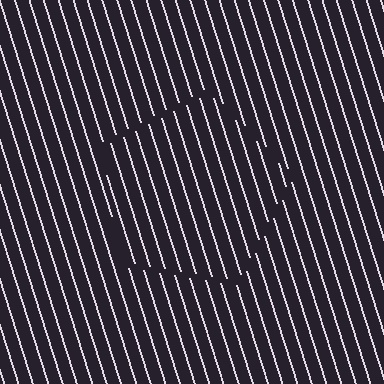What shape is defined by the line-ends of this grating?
An illusory pentagon. The interior of the shape contains the same grating, shifted by half a period — the contour is defined by the phase discontinuity where line-ends from the inner and outer gratings abut.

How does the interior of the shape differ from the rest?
The interior of the shape contains the same grating, shifted by half a period — the contour is defined by the phase discontinuity where line-ends from the inner and outer gratings abut.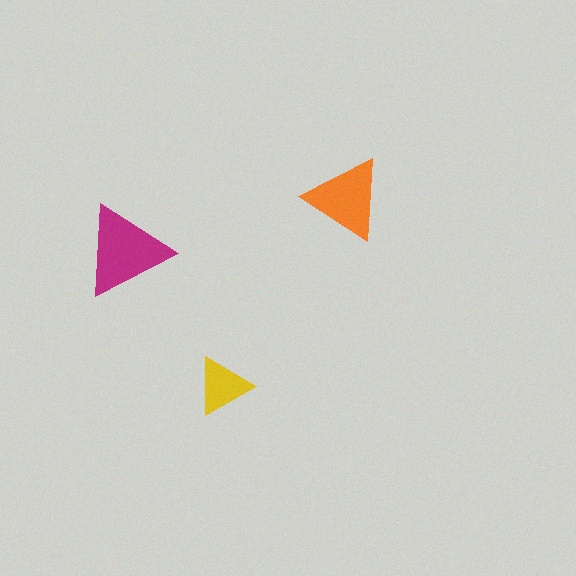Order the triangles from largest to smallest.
the magenta one, the orange one, the yellow one.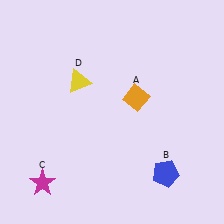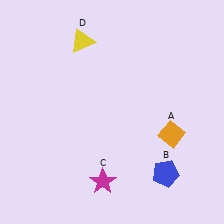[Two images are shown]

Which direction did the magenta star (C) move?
The magenta star (C) moved right.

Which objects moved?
The objects that moved are: the orange diamond (A), the magenta star (C), the yellow triangle (D).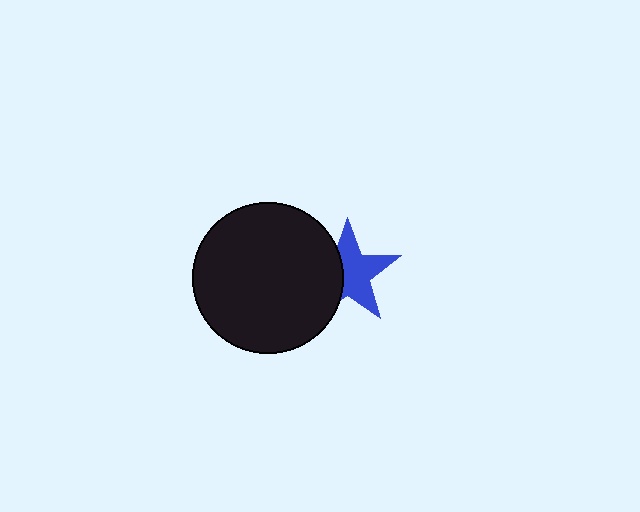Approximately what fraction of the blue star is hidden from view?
Roughly 38% of the blue star is hidden behind the black circle.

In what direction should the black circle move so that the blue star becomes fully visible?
The black circle should move left. That is the shortest direction to clear the overlap and leave the blue star fully visible.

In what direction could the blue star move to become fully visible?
The blue star could move right. That would shift it out from behind the black circle entirely.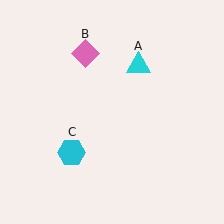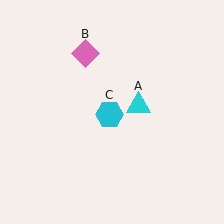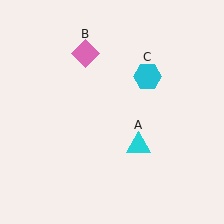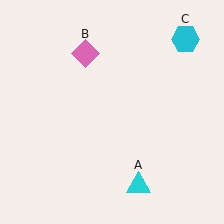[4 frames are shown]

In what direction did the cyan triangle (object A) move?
The cyan triangle (object A) moved down.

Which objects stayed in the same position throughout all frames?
Pink diamond (object B) remained stationary.